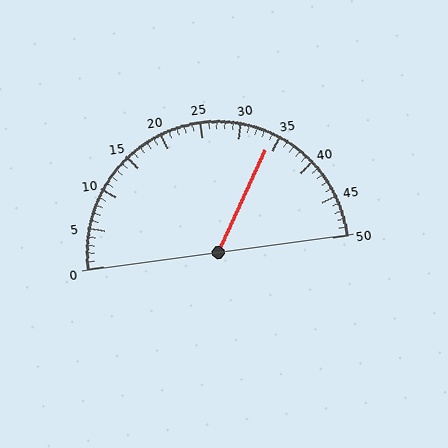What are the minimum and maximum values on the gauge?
The gauge ranges from 0 to 50.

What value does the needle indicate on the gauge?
The needle indicates approximately 34.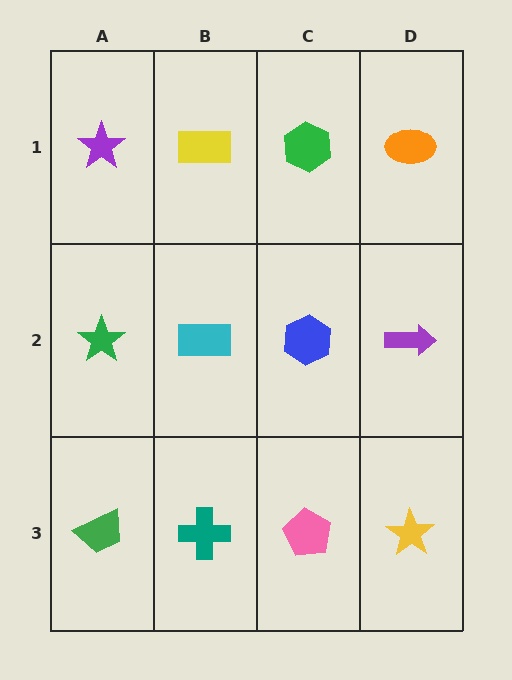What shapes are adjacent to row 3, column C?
A blue hexagon (row 2, column C), a teal cross (row 3, column B), a yellow star (row 3, column D).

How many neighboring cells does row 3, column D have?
2.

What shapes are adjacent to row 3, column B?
A cyan rectangle (row 2, column B), a green trapezoid (row 3, column A), a pink pentagon (row 3, column C).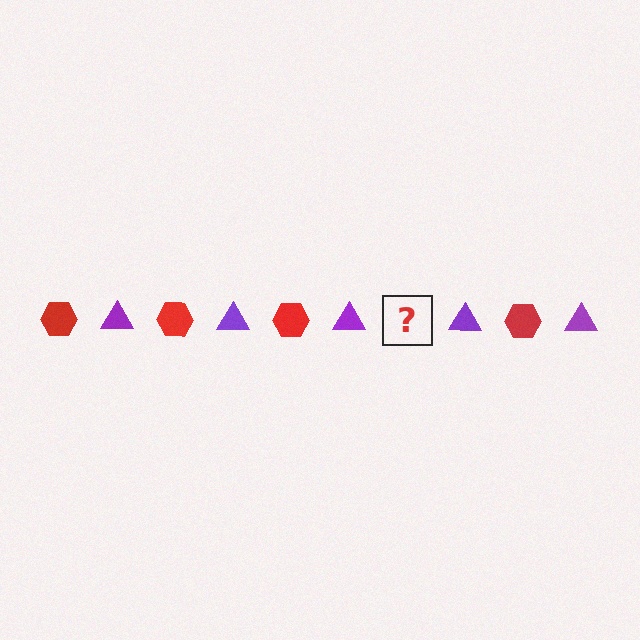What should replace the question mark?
The question mark should be replaced with a red hexagon.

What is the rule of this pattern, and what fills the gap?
The rule is that the pattern alternates between red hexagon and purple triangle. The gap should be filled with a red hexagon.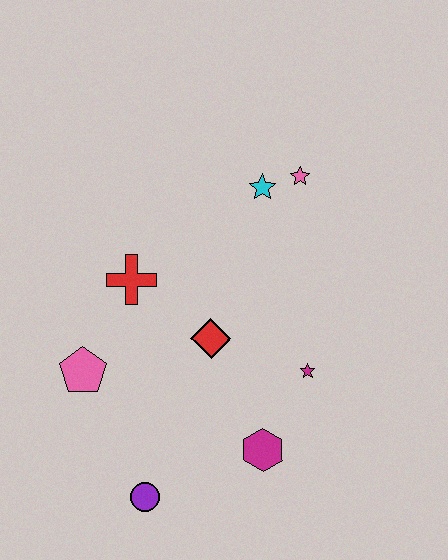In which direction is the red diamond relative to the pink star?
The red diamond is below the pink star.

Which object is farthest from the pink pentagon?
The pink star is farthest from the pink pentagon.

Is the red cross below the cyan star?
Yes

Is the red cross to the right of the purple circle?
No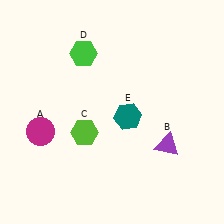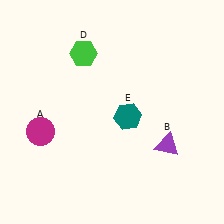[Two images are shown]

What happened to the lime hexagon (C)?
The lime hexagon (C) was removed in Image 2. It was in the bottom-left area of Image 1.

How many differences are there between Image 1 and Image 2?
There is 1 difference between the two images.